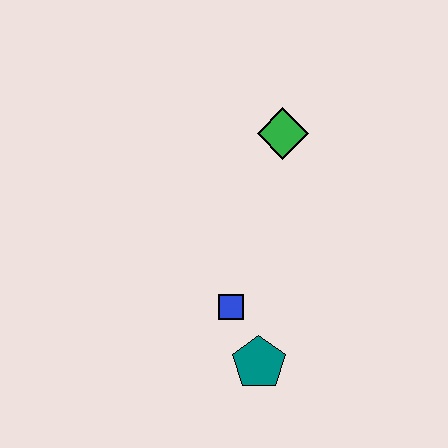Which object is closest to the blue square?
The teal pentagon is closest to the blue square.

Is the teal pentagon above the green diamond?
No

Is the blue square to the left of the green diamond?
Yes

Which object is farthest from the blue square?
The green diamond is farthest from the blue square.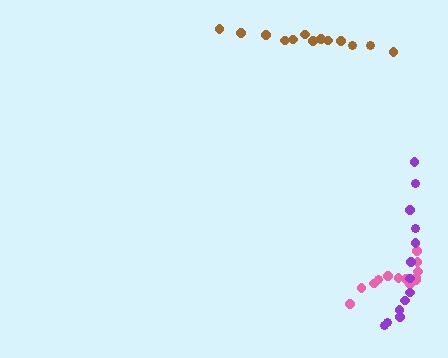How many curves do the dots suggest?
There are 3 distinct paths.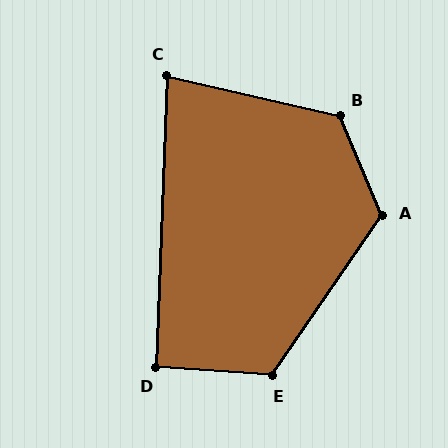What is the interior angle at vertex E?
Approximately 121 degrees (obtuse).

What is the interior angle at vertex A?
Approximately 122 degrees (obtuse).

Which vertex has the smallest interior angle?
C, at approximately 79 degrees.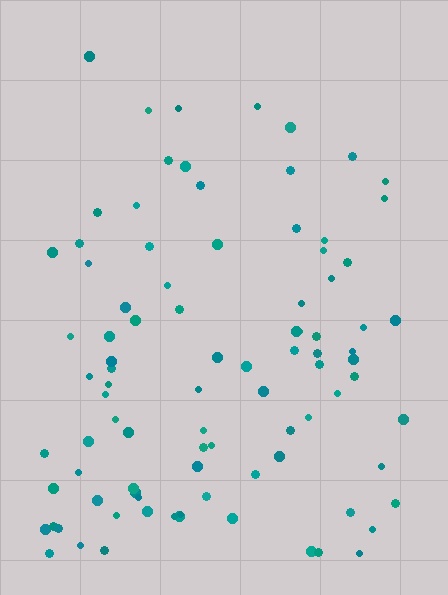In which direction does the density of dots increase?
From top to bottom, with the bottom side densest.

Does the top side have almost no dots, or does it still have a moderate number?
Still a moderate number, just noticeably fewer than the bottom.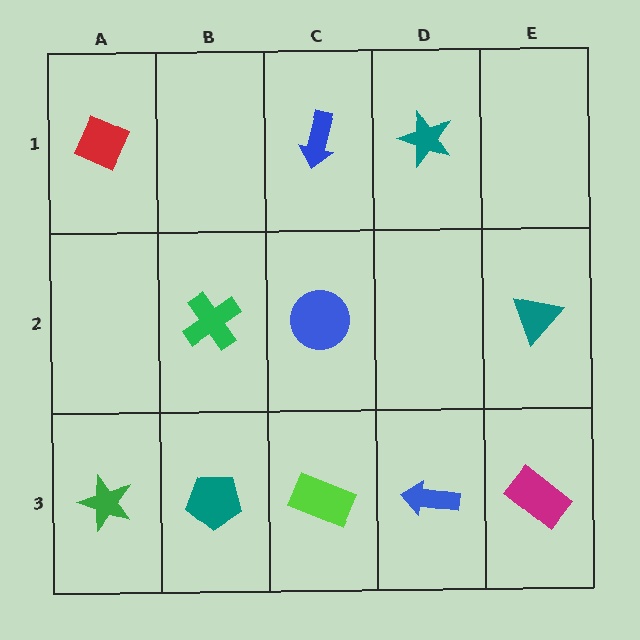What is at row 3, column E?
A magenta rectangle.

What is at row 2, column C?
A blue circle.